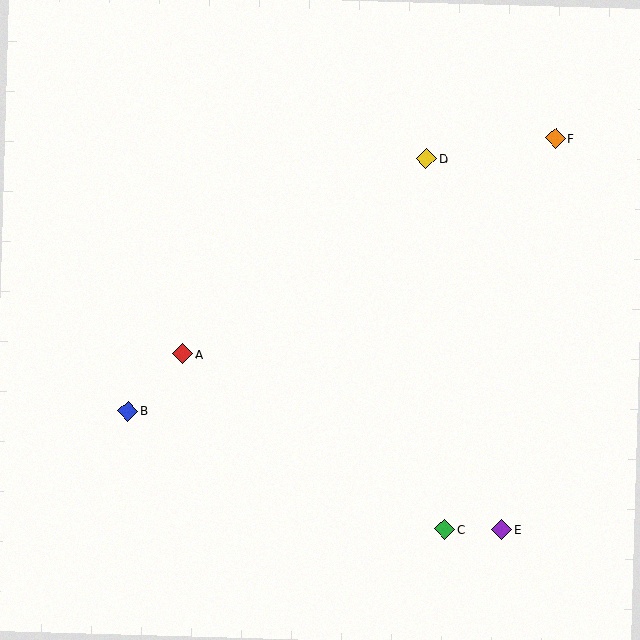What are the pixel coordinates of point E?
Point E is at (502, 530).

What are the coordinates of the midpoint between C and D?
The midpoint between C and D is at (436, 344).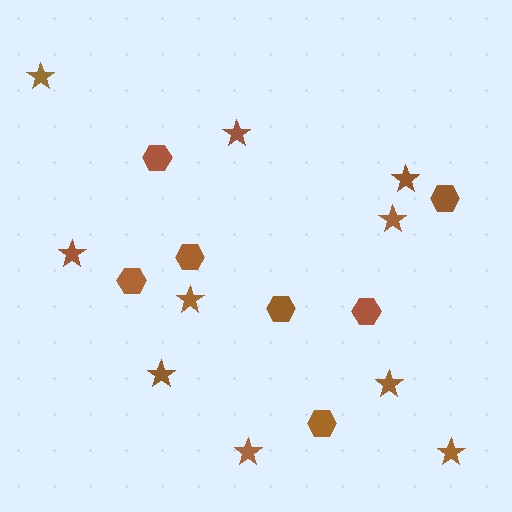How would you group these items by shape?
There are 2 groups: one group of stars (10) and one group of hexagons (7).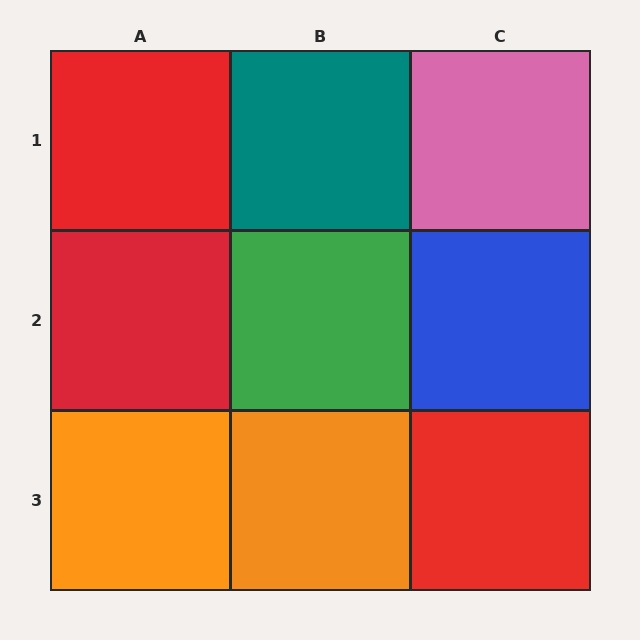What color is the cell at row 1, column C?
Pink.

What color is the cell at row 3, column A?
Orange.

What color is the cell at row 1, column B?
Teal.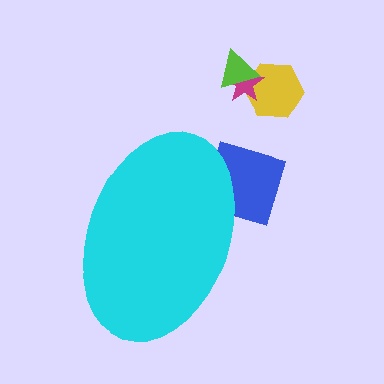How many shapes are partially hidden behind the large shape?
1 shape is partially hidden.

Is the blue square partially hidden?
Yes, the blue square is partially hidden behind the cyan ellipse.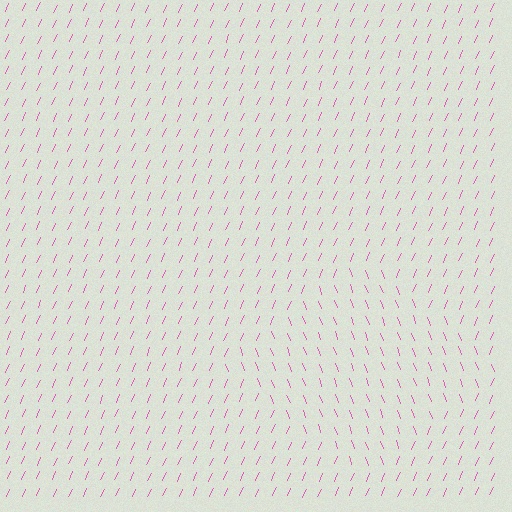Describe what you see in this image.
The image is filled with small pink line segments. A diamond region in the image has lines oriented differently from the surrounding lines, creating a visible texture boundary.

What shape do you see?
I see a diamond.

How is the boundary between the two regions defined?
The boundary is defined purely by a change in line orientation (approximately 45 degrees difference). All lines are the same color and thickness.